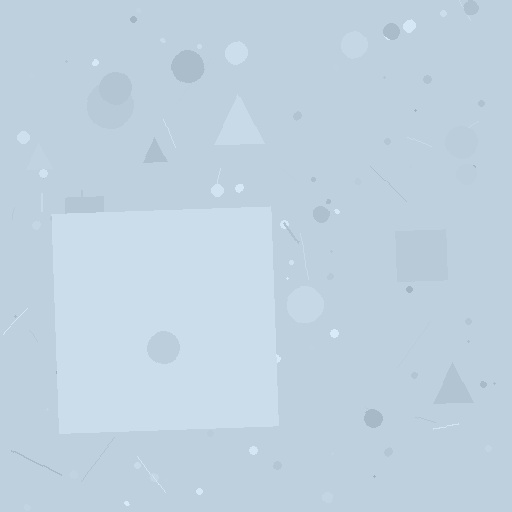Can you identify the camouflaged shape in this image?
The camouflaged shape is a square.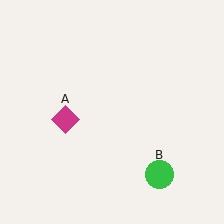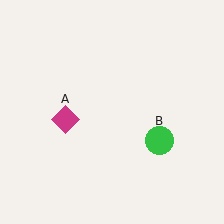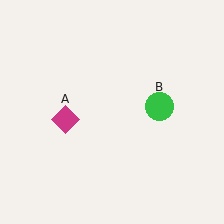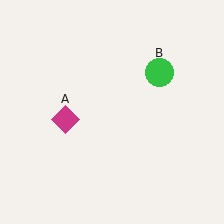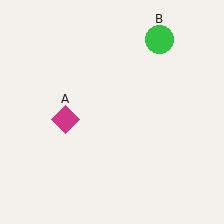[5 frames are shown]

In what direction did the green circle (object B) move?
The green circle (object B) moved up.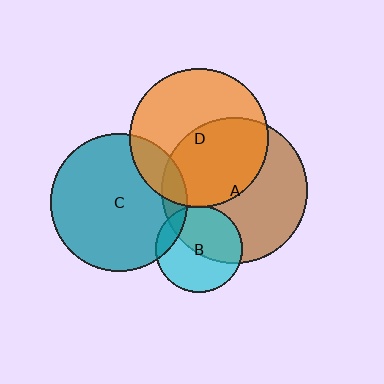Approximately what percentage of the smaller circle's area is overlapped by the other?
Approximately 45%.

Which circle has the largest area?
Circle A (brown).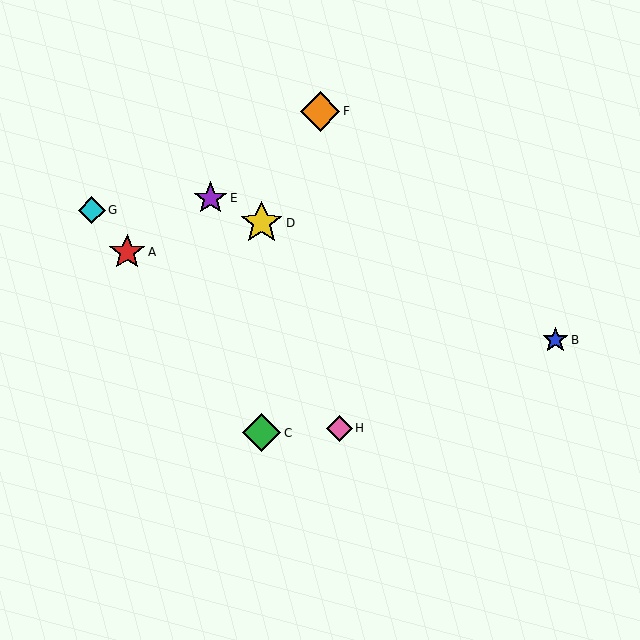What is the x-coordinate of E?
Object E is at x≈211.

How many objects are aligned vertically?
2 objects (C, D) are aligned vertically.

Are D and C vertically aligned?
Yes, both are at x≈262.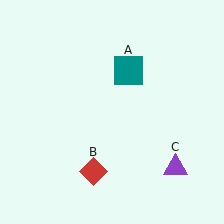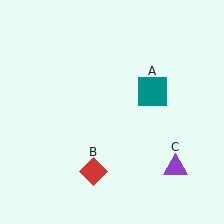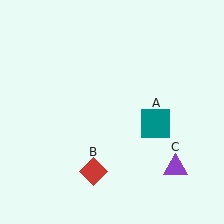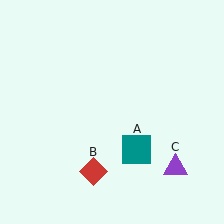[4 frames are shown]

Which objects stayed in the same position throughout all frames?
Red diamond (object B) and purple triangle (object C) remained stationary.